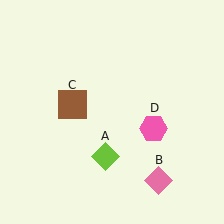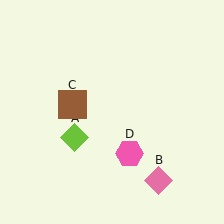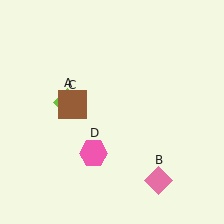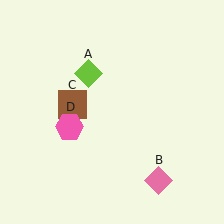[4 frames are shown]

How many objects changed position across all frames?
2 objects changed position: lime diamond (object A), pink hexagon (object D).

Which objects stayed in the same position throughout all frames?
Pink diamond (object B) and brown square (object C) remained stationary.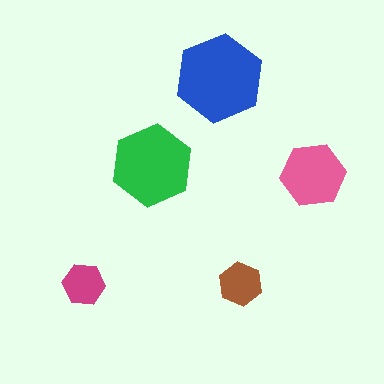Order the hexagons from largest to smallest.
the blue one, the green one, the pink one, the brown one, the magenta one.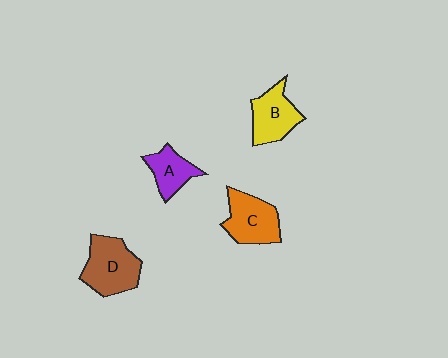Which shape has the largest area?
Shape D (brown).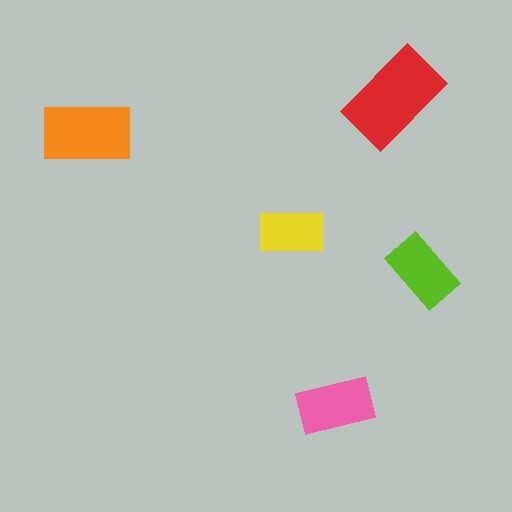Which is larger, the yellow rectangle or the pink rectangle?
The pink one.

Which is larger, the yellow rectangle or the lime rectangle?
The lime one.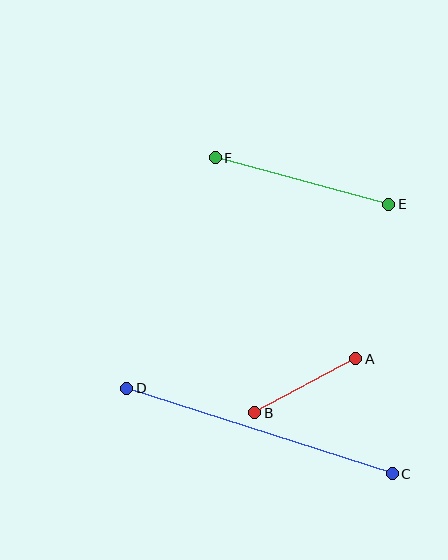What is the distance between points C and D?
The distance is approximately 279 pixels.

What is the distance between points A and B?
The distance is approximately 114 pixels.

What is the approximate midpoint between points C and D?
The midpoint is at approximately (260, 431) pixels.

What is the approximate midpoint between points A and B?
The midpoint is at approximately (305, 386) pixels.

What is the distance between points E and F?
The distance is approximately 180 pixels.